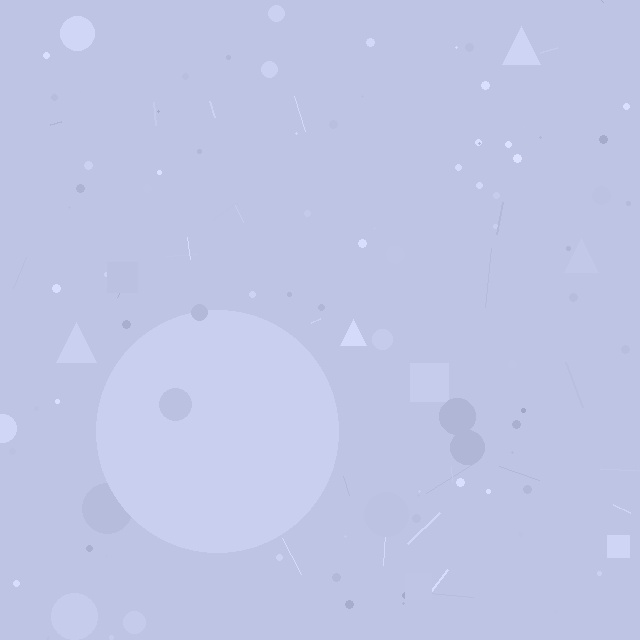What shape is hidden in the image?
A circle is hidden in the image.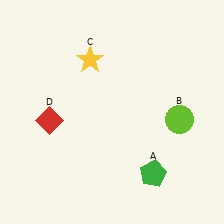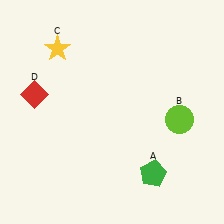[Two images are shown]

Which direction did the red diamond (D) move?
The red diamond (D) moved up.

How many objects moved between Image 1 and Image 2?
2 objects moved between the two images.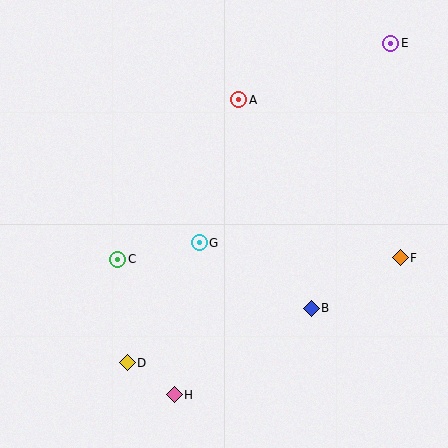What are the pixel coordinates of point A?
Point A is at (239, 100).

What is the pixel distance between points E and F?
The distance between E and F is 214 pixels.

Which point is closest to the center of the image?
Point G at (199, 243) is closest to the center.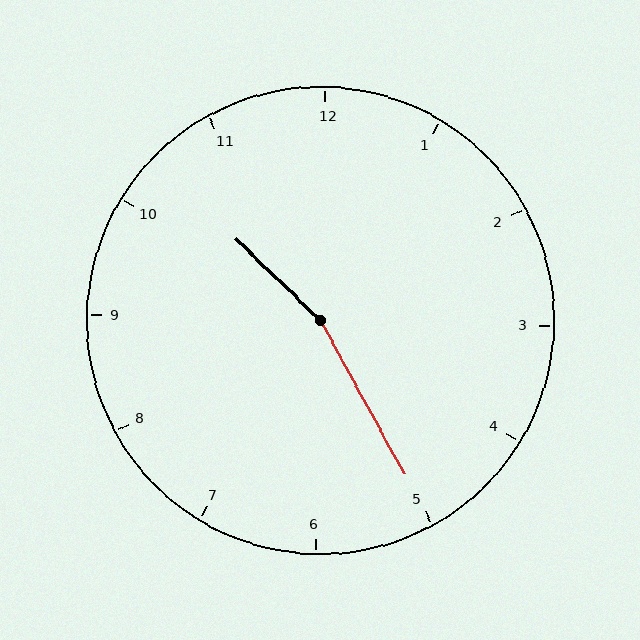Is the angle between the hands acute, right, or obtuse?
It is obtuse.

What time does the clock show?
10:25.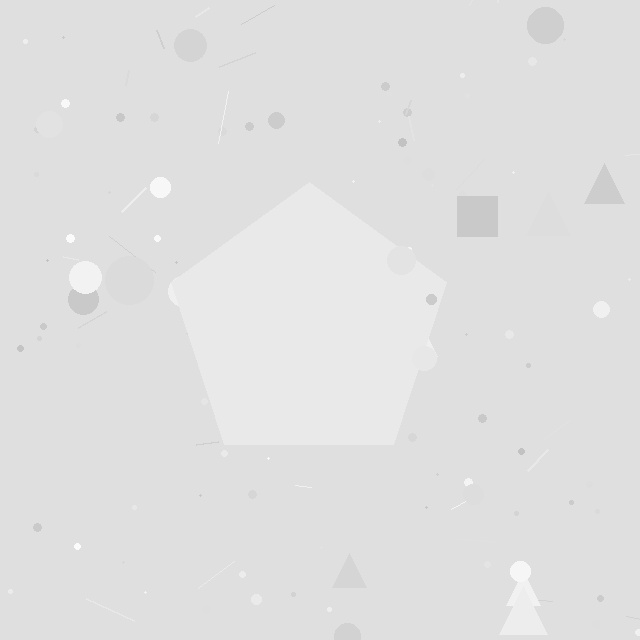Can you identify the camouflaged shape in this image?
The camouflaged shape is a pentagon.